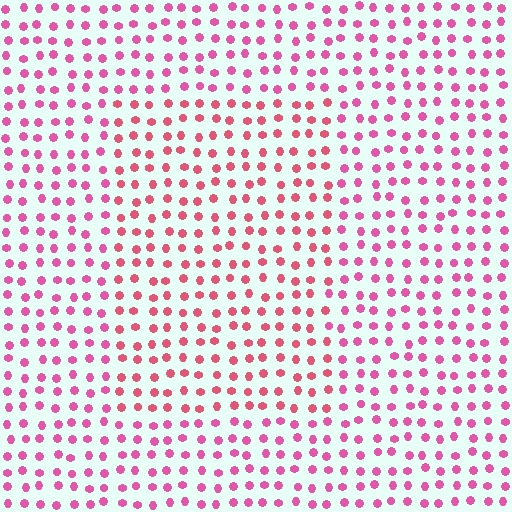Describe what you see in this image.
The image is filled with small pink elements in a uniform arrangement. A rectangle-shaped region is visible where the elements are tinted to a slightly different hue, forming a subtle color boundary.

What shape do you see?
I see a rectangle.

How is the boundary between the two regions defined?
The boundary is defined purely by a slight shift in hue (about 22 degrees). Spacing, size, and orientation are identical on both sides.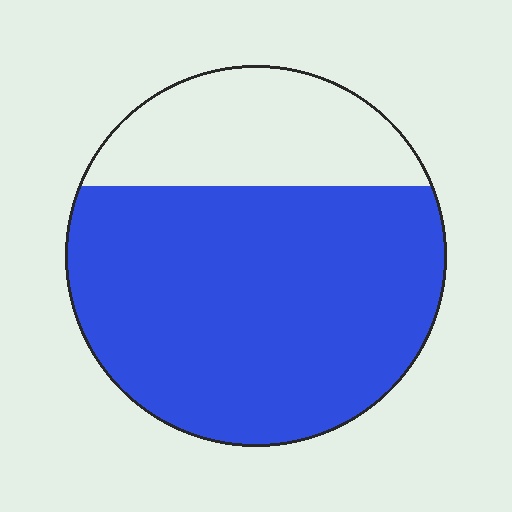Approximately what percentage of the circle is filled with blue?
Approximately 75%.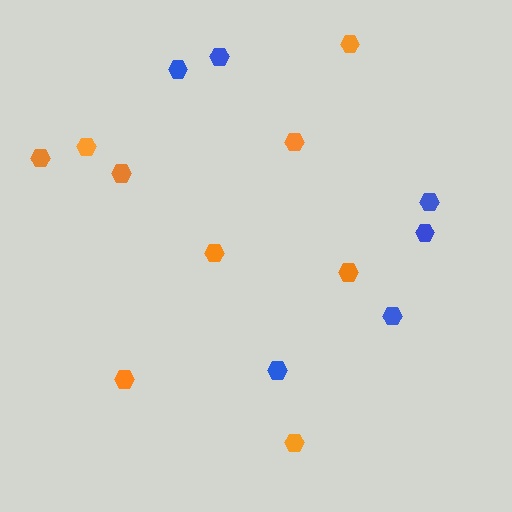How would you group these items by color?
There are 2 groups: one group of blue hexagons (6) and one group of orange hexagons (9).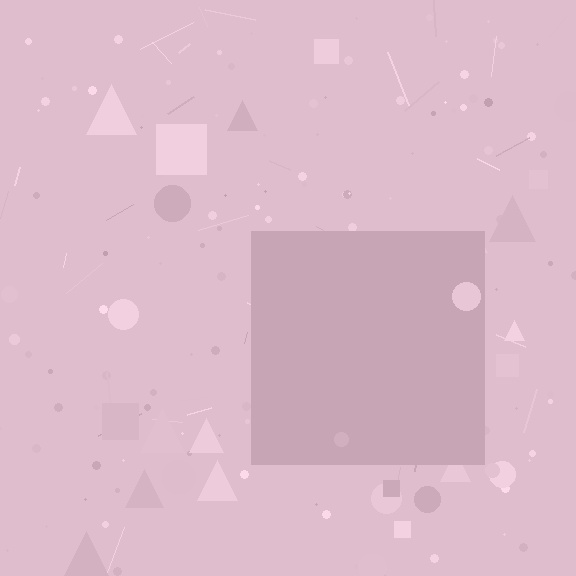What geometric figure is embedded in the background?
A square is embedded in the background.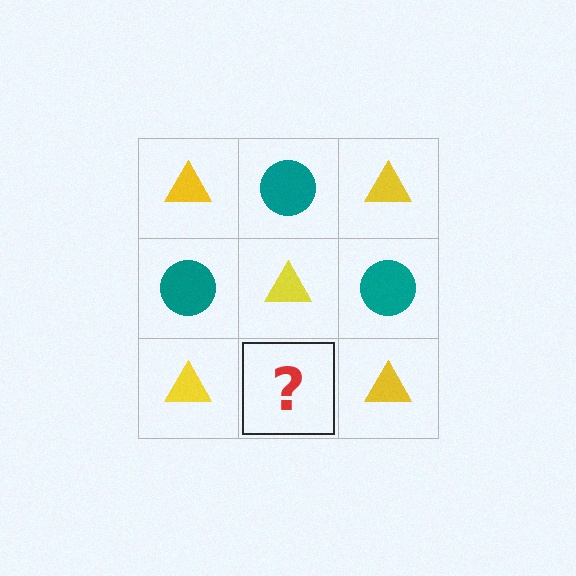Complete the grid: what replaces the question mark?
The question mark should be replaced with a teal circle.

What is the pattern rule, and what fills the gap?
The rule is that it alternates yellow triangle and teal circle in a checkerboard pattern. The gap should be filled with a teal circle.